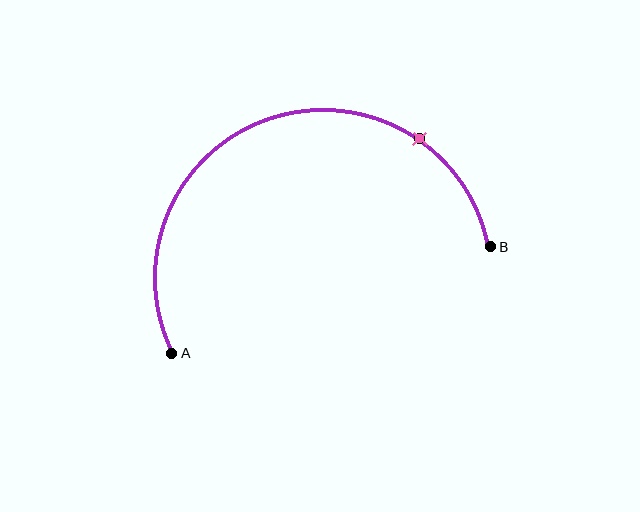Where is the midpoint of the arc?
The arc midpoint is the point on the curve farthest from the straight line joining A and B. It sits above that line.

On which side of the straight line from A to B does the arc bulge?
The arc bulges above the straight line connecting A and B.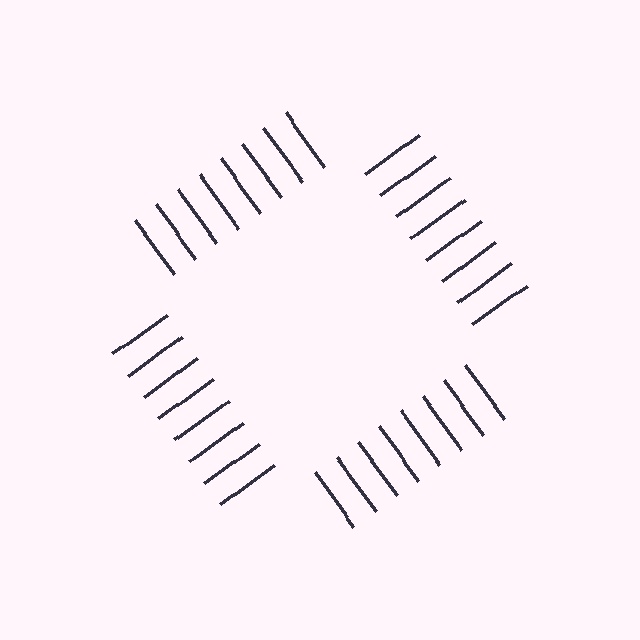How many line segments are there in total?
32 — 8 along each of the 4 edges.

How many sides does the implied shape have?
4 sides — the line-ends trace a square.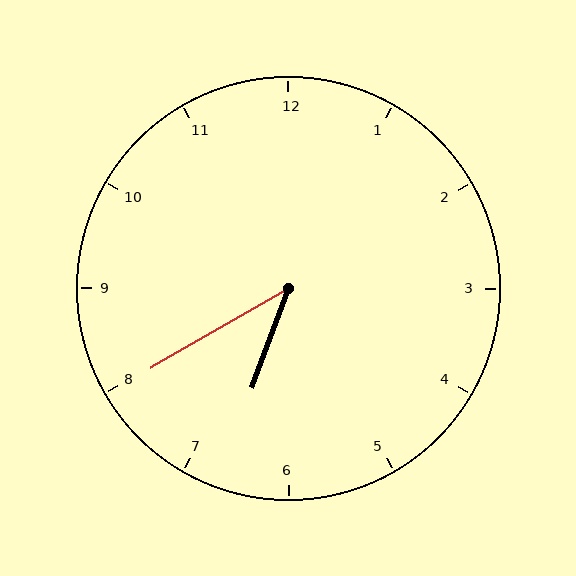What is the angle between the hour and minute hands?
Approximately 40 degrees.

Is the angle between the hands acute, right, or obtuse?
It is acute.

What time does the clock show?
6:40.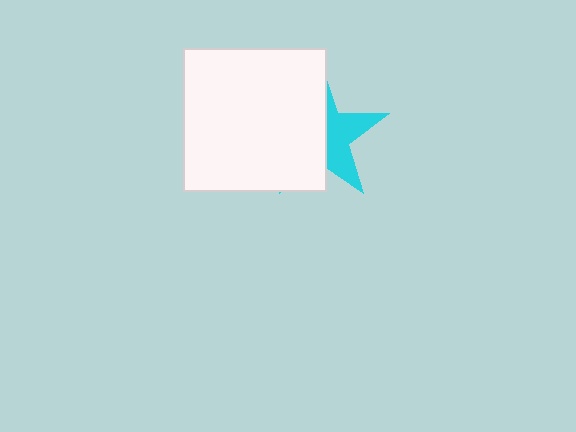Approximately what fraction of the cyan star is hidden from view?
Roughly 60% of the cyan star is hidden behind the white square.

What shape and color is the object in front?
The object in front is a white square.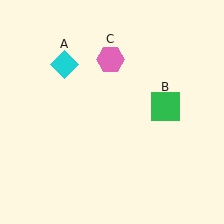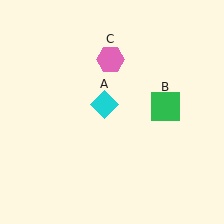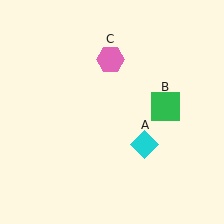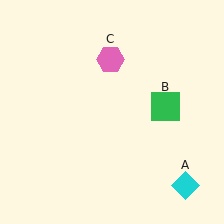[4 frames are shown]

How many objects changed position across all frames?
1 object changed position: cyan diamond (object A).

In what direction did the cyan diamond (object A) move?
The cyan diamond (object A) moved down and to the right.